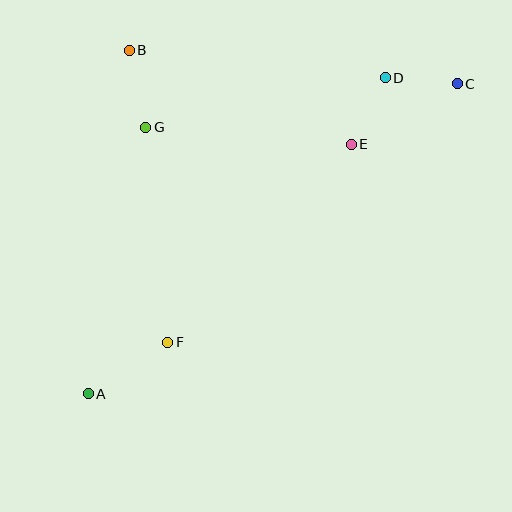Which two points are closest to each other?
Points C and D are closest to each other.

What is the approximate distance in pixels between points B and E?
The distance between B and E is approximately 241 pixels.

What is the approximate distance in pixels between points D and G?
The distance between D and G is approximately 245 pixels.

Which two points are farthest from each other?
Points A and C are farthest from each other.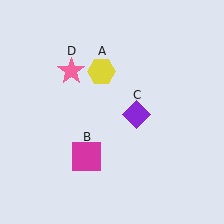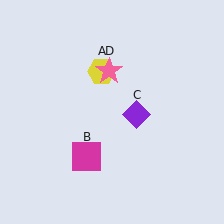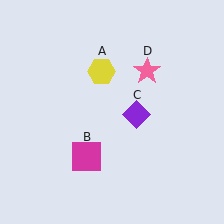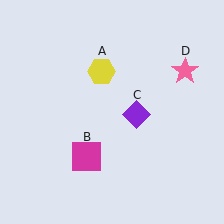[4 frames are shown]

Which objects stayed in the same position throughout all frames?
Yellow hexagon (object A) and magenta square (object B) and purple diamond (object C) remained stationary.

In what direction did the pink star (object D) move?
The pink star (object D) moved right.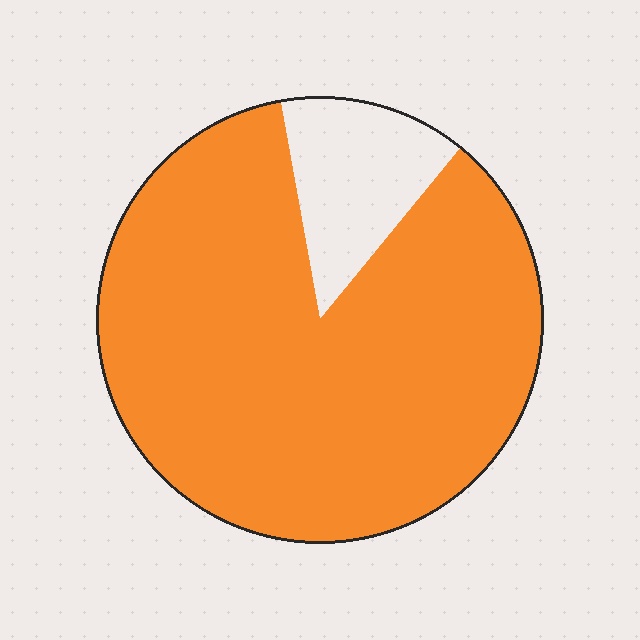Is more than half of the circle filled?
Yes.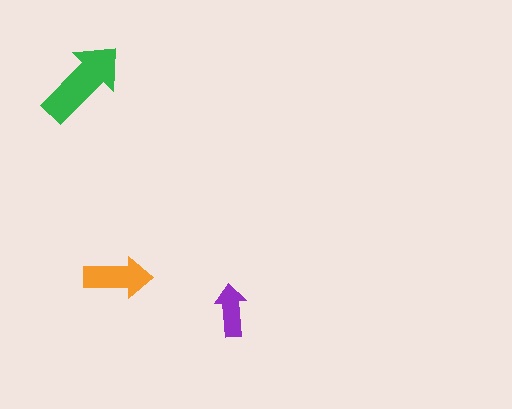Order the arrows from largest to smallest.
the green one, the orange one, the purple one.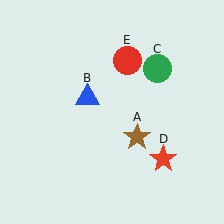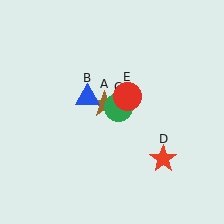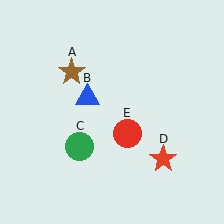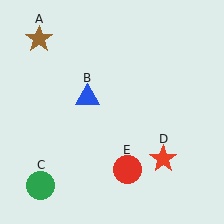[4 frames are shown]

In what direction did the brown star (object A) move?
The brown star (object A) moved up and to the left.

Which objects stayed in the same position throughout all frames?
Blue triangle (object B) and red star (object D) remained stationary.